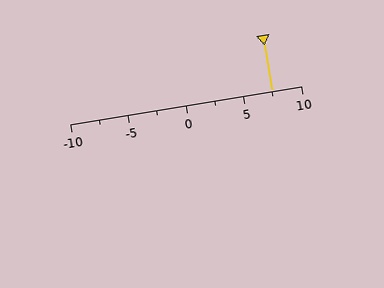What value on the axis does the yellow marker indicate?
The marker indicates approximately 7.5.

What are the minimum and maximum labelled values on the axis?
The axis runs from -10 to 10.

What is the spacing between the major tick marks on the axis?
The major ticks are spaced 5 apart.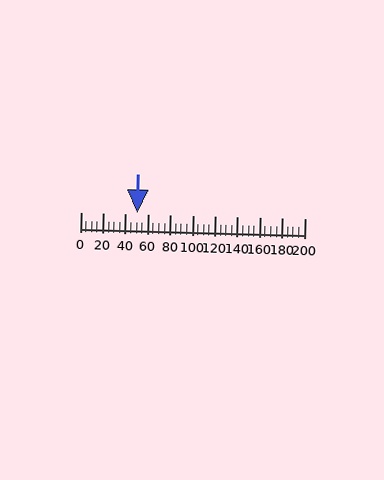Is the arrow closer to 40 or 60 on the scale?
The arrow is closer to 60.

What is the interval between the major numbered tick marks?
The major tick marks are spaced 20 units apart.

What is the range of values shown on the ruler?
The ruler shows values from 0 to 200.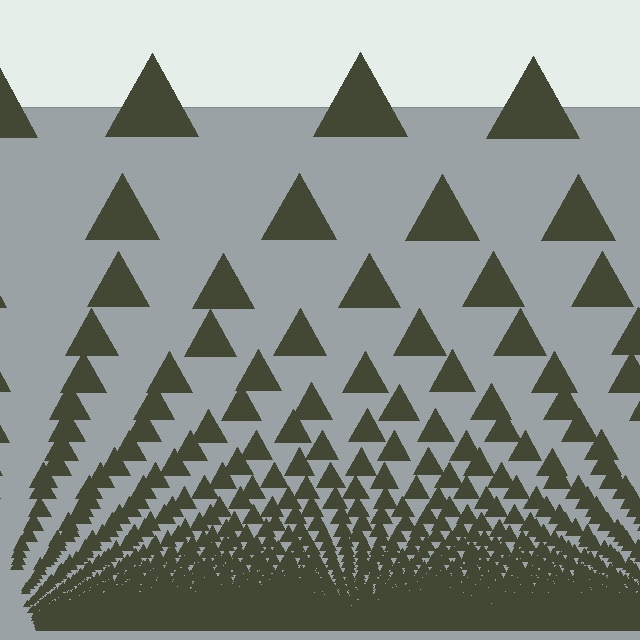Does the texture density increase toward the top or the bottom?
Density increases toward the bottom.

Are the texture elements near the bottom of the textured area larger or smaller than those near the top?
Smaller. The gradient is inverted — elements near the bottom are smaller and denser.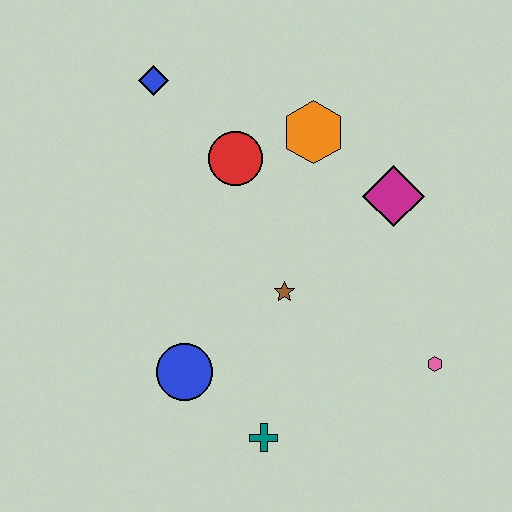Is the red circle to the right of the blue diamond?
Yes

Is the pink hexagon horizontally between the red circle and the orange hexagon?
No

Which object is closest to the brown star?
The blue circle is closest to the brown star.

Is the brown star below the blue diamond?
Yes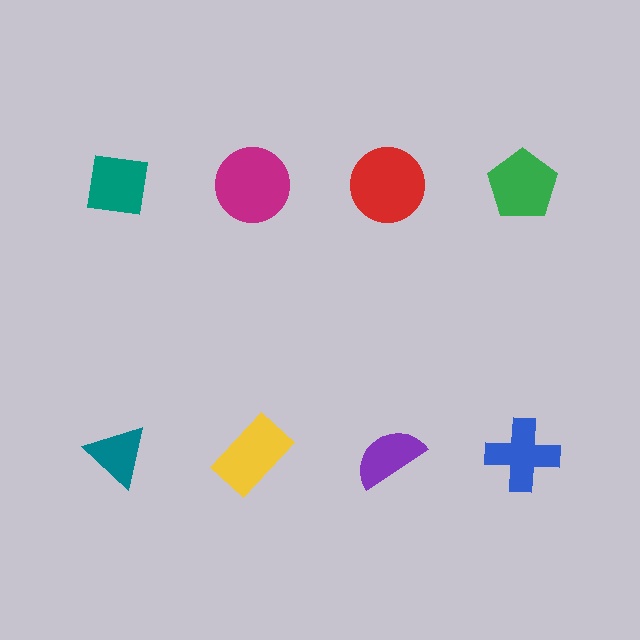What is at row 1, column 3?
A red circle.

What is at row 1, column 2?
A magenta circle.